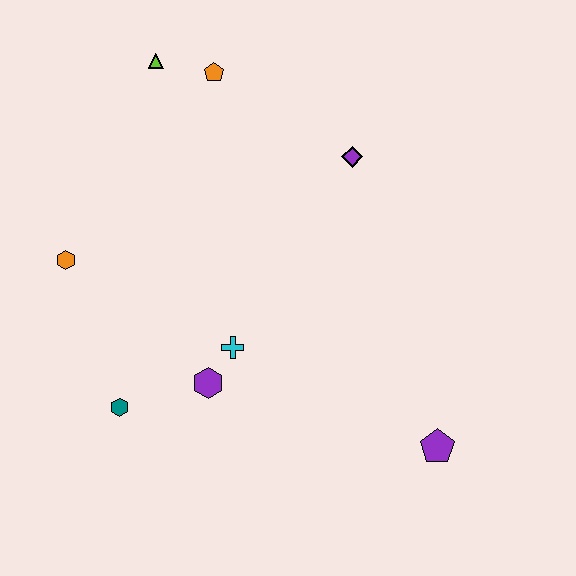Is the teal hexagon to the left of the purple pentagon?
Yes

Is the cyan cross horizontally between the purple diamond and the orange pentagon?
Yes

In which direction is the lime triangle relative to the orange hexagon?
The lime triangle is above the orange hexagon.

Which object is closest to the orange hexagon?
The teal hexagon is closest to the orange hexagon.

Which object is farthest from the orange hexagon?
The purple pentagon is farthest from the orange hexagon.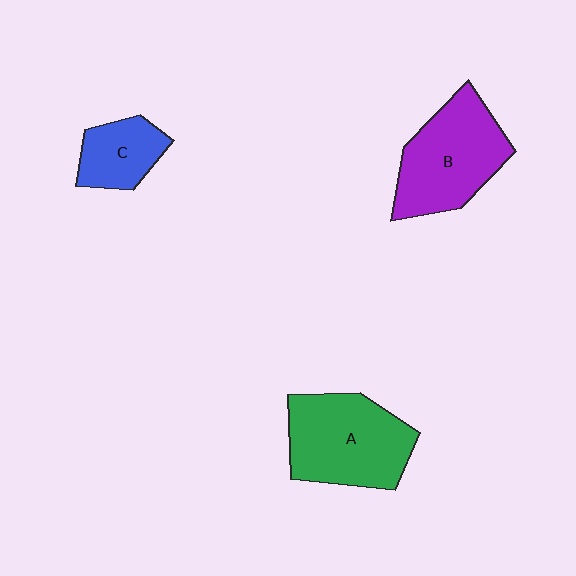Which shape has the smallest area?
Shape C (blue).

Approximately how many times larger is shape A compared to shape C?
Approximately 2.0 times.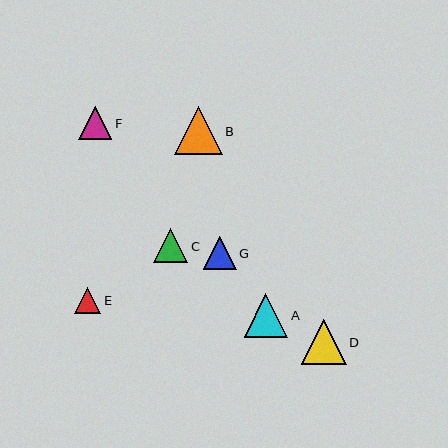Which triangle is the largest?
Triangle B is the largest with a size of approximately 48 pixels.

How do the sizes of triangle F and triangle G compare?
Triangle F and triangle G are approximately the same size.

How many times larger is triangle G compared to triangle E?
Triangle G is approximately 1.3 times the size of triangle E.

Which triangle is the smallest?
Triangle E is the smallest with a size of approximately 26 pixels.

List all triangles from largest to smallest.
From largest to smallest: B, D, A, C, F, G, E.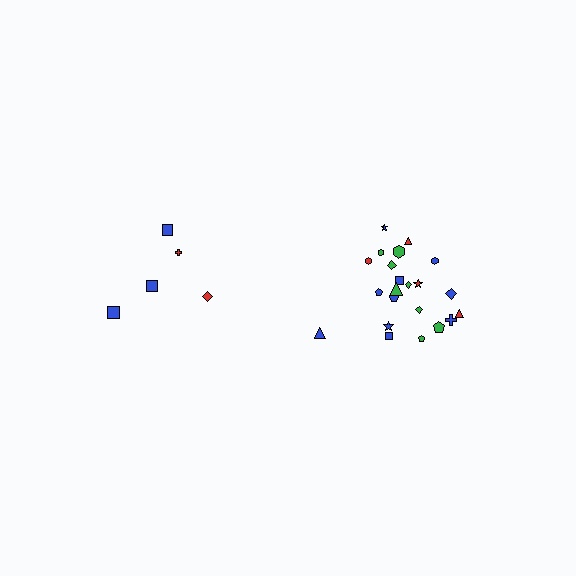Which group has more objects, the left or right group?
The right group.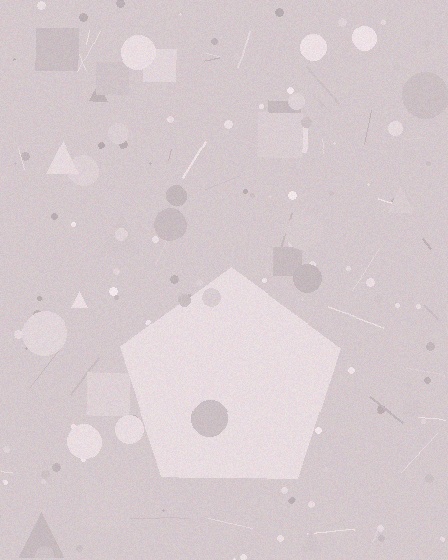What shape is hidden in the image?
A pentagon is hidden in the image.